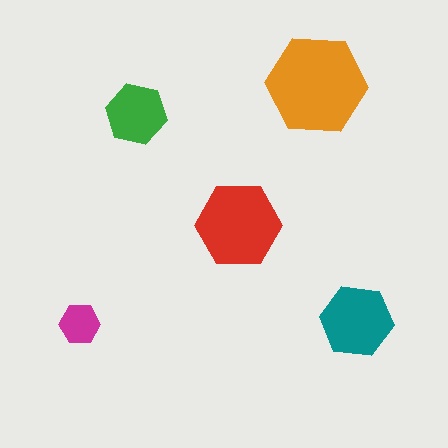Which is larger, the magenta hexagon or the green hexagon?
The green one.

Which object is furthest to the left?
The magenta hexagon is leftmost.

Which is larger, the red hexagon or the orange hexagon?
The orange one.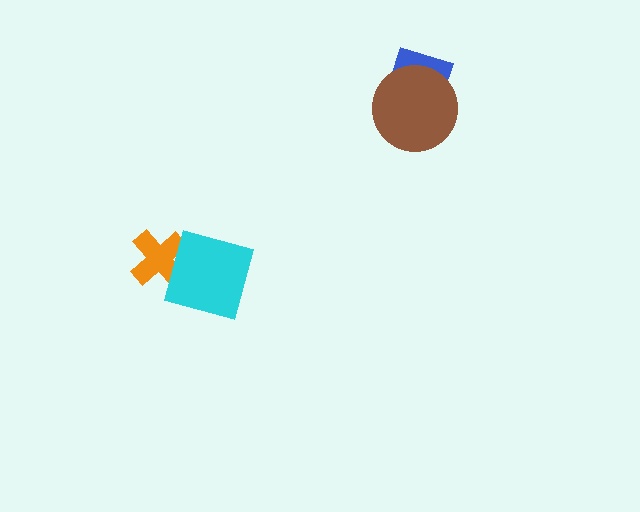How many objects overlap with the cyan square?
1 object overlaps with the cyan square.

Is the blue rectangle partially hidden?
Yes, it is partially covered by another shape.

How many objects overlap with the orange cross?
1 object overlaps with the orange cross.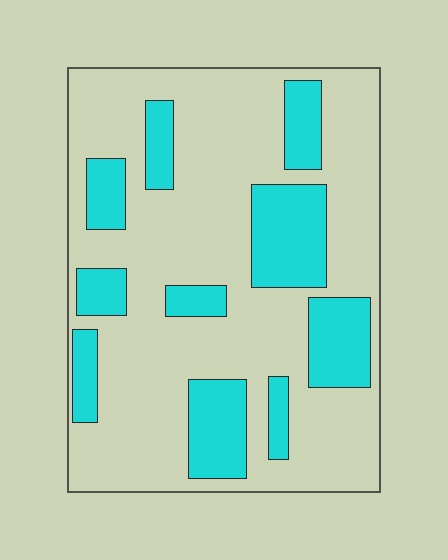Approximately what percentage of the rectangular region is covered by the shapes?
Approximately 30%.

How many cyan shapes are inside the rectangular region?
10.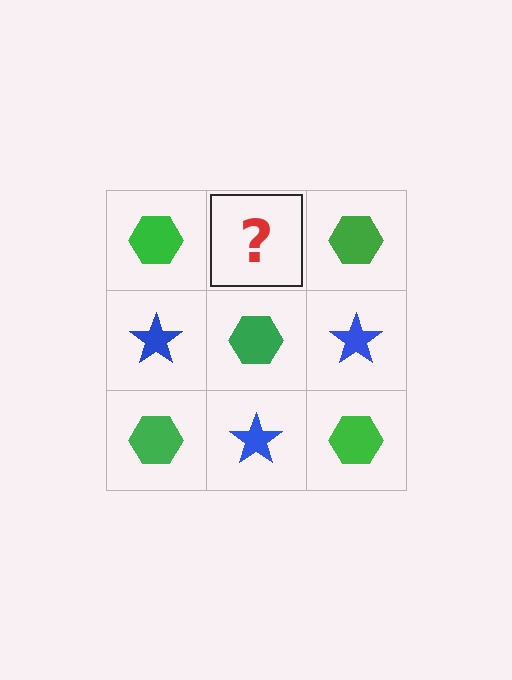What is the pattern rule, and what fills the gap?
The rule is that it alternates green hexagon and blue star in a checkerboard pattern. The gap should be filled with a blue star.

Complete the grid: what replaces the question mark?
The question mark should be replaced with a blue star.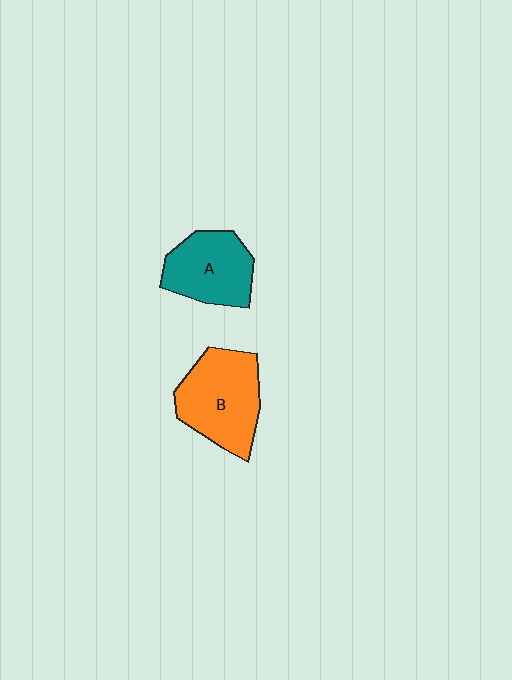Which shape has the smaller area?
Shape A (teal).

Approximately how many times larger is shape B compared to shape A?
Approximately 1.2 times.